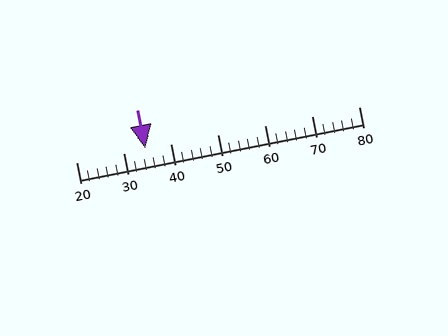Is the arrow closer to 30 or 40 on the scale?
The arrow is closer to 30.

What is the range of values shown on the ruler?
The ruler shows values from 20 to 80.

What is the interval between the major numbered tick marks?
The major tick marks are spaced 10 units apart.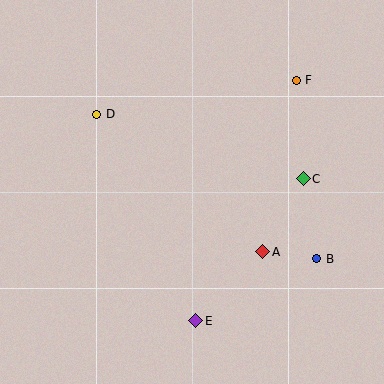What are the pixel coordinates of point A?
Point A is at (263, 252).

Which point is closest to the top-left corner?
Point D is closest to the top-left corner.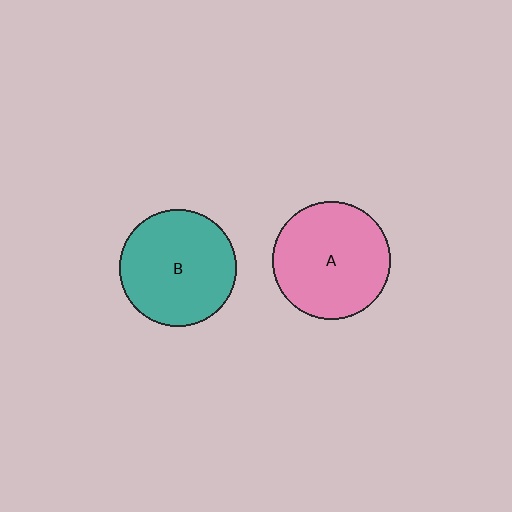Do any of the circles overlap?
No, none of the circles overlap.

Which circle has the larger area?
Circle A (pink).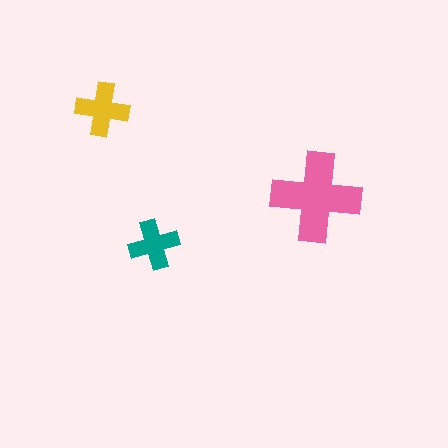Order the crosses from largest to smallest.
the pink one, the yellow one, the teal one.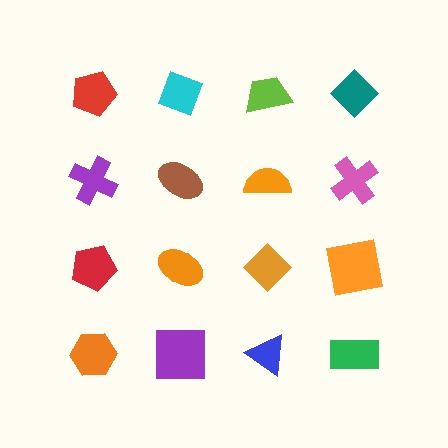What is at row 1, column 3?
A lime trapezoid.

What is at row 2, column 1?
A purple cross.